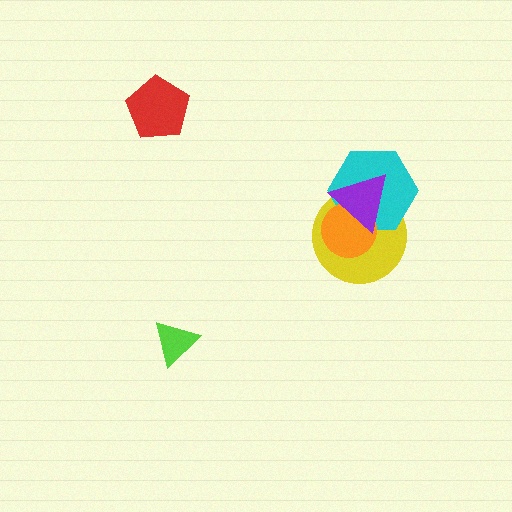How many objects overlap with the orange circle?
3 objects overlap with the orange circle.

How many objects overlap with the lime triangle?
0 objects overlap with the lime triangle.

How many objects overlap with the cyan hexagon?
3 objects overlap with the cyan hexagon.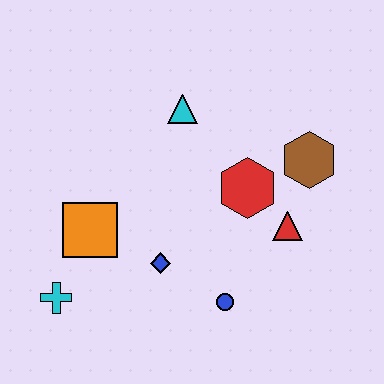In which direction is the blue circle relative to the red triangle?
The blue circle is below the red triangle.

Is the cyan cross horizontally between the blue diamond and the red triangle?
No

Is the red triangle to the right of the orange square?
Yes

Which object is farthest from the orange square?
The brown hexagon is farthest from the orange square.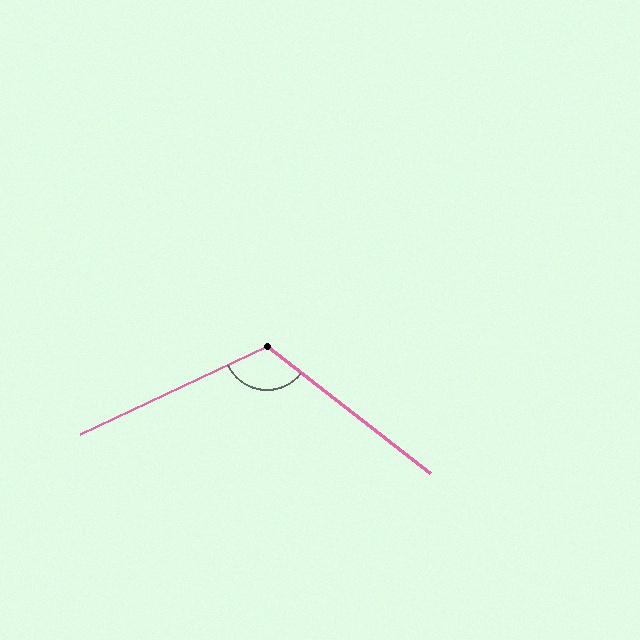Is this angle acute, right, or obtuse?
It is obtuse.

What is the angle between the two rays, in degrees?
Approximately 117 degrees.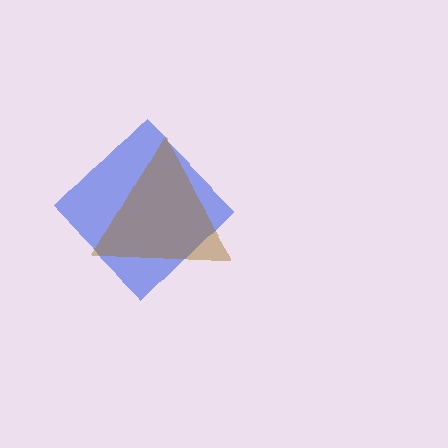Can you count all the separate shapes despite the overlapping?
Yes, there are 2 separate shapes.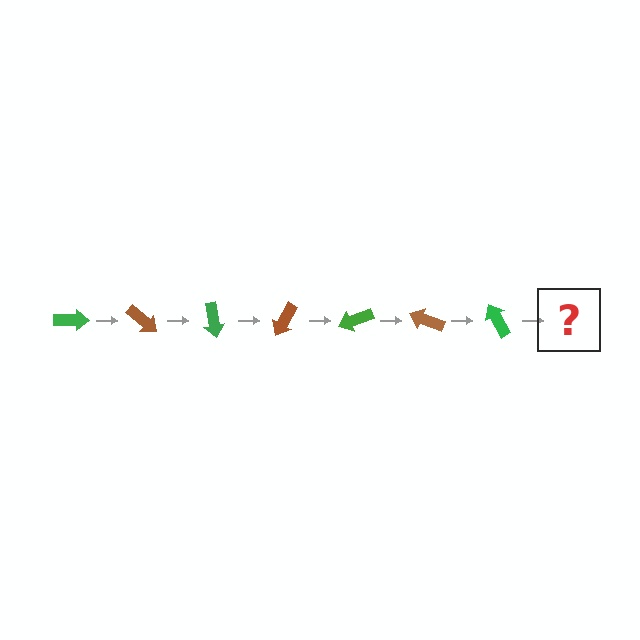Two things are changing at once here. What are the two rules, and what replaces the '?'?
The two rules are that it rotates 40 degrees each step and the color cycles through green and brown. The '?' should be a brown arrow, rotated 280 degrees from the start.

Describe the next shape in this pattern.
It should be a brown arrow, rotated 280 degrees from the start.